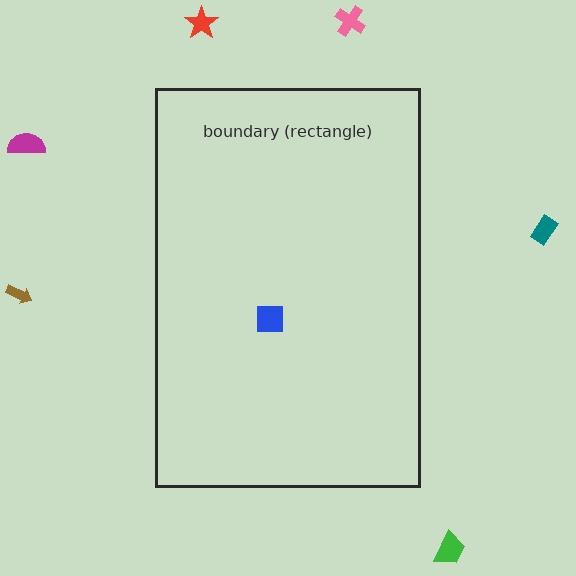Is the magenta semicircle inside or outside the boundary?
Outside.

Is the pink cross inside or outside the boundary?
Outside.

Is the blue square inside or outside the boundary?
Inside.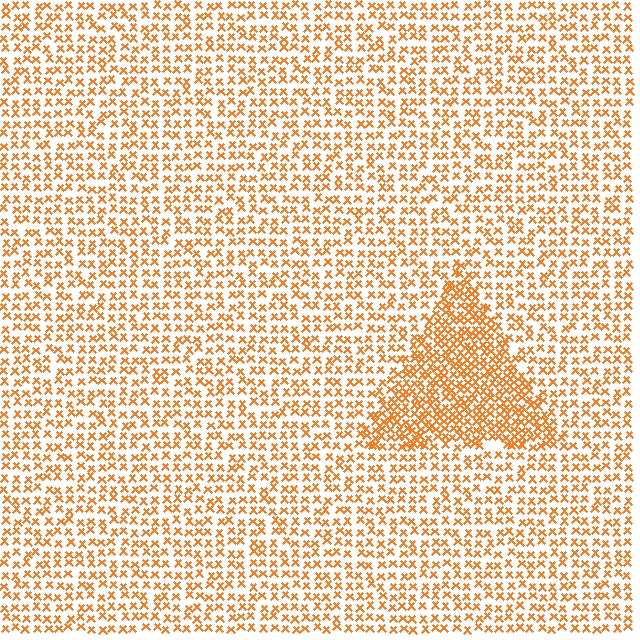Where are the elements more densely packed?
The elements are more densely packed inside the triangle boundary.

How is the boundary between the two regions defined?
The boundary is defined by a change in element density (approximately 1.9x ratio). All elements are the same color, size, and shape.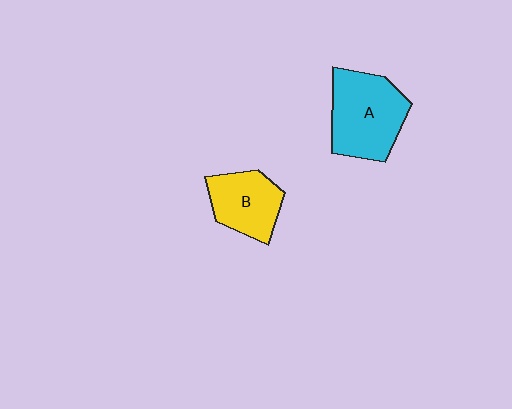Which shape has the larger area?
Shape A (cyan).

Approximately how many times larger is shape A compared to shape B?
Approximately 1.4 times.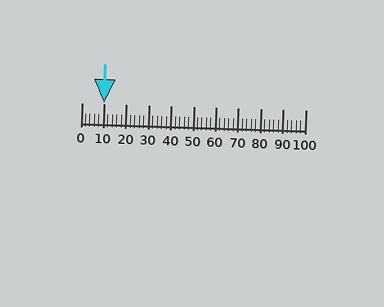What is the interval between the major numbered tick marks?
The major tick marks are spaced 10 units apart.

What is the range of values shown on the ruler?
The ruler shows values from 0 to 100.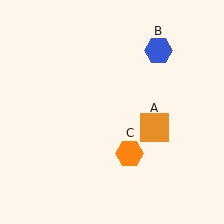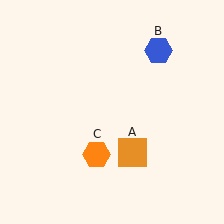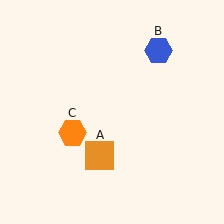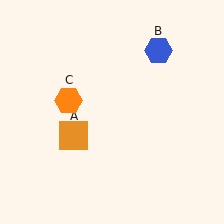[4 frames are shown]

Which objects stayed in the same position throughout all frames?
Blue hexagon (object B) remained stationary.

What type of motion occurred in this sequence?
The orange square (object A), orange hexagon (object C) rotated clockwise around the center of the scene.